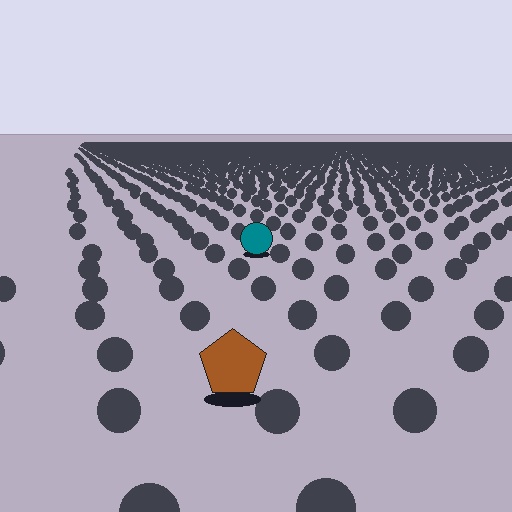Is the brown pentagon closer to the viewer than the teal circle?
Yes. The brown pentagon is closer — you can tell from the texture gradient: the ground texture is coarser near it.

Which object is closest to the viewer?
The brown pentagon is closest. The texture marks near it are larger and more spread out.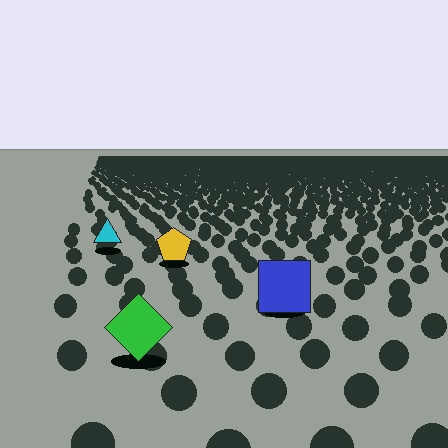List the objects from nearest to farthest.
From nearest to farthest: the green diamond, the blue square, the yellow pentagon, the cyan triangle.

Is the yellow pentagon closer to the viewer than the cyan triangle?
Yes. The yellow pentagon is closer — you can tell from the texture gradient: the ground texture is coarser near it.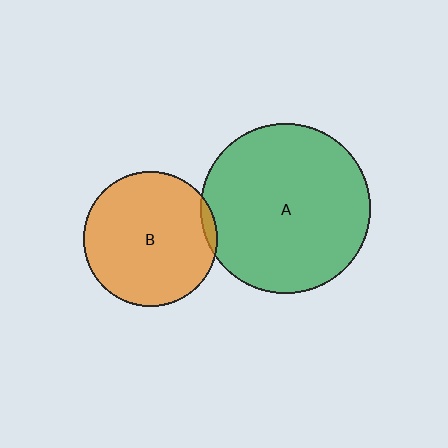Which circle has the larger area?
Circle A (green).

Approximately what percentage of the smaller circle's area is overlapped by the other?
Approximately 5%.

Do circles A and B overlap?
Yes.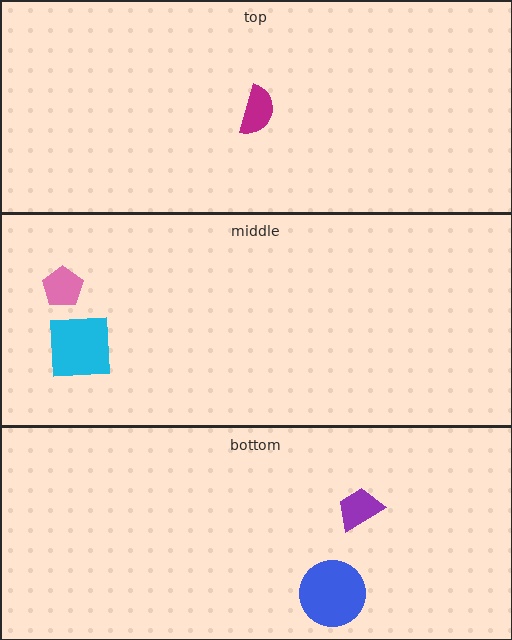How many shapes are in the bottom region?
2.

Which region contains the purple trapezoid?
The bottom region.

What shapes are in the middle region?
The pink pentagon, the cyan square.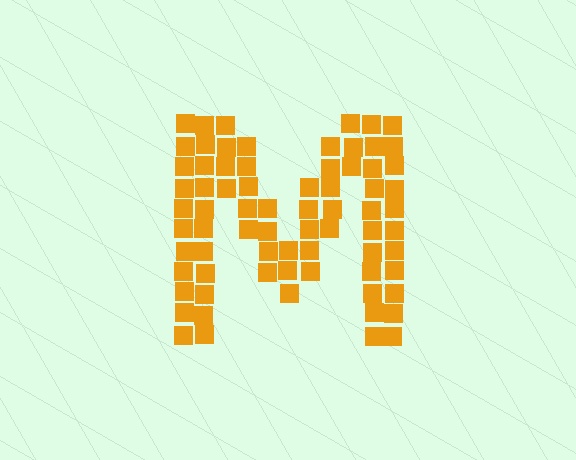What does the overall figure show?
The overall figure shows the letter M.